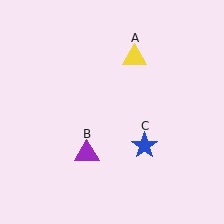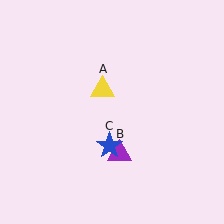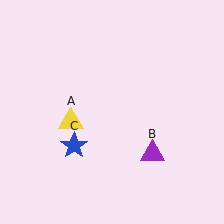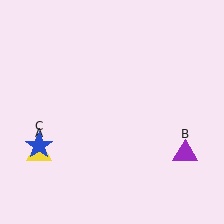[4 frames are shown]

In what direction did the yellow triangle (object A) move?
The yellow triangle (object A) moved down and to the left.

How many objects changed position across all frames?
3 objects changed position: yellow triangle (object A), purple triangle (object B), blue star (object C).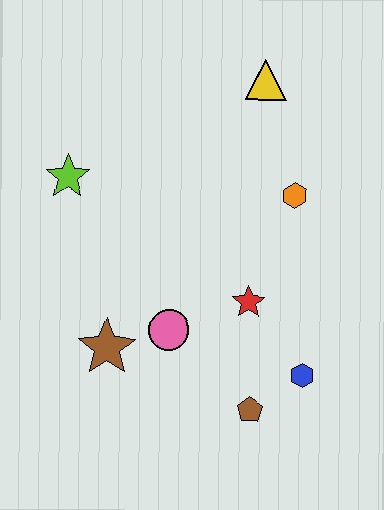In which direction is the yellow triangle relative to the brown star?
The yellow triangle is above the brown star.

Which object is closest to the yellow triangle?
The orange hexagon is closest to the yellow triangle.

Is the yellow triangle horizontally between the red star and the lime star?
No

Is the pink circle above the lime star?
No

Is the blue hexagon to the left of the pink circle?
No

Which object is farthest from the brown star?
The yellow triangle is farthest from the brown star.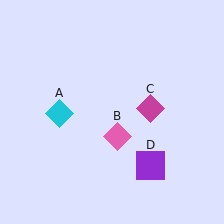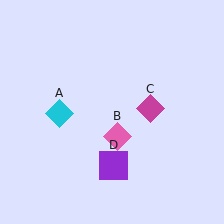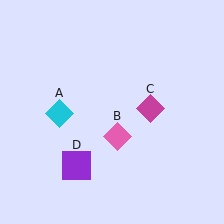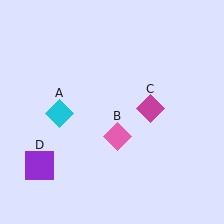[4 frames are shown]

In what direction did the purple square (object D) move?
The purple square (object D) moved left.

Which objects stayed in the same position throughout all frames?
Cyan diamond (object A) and pink diamond (object B) and magenta diamond (object C) remained stationary.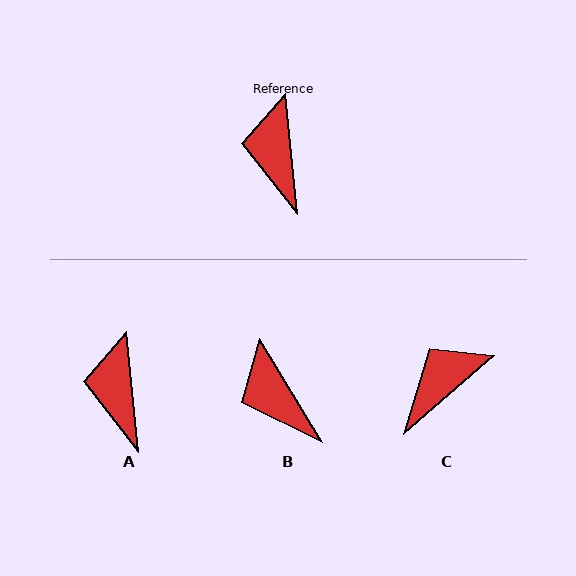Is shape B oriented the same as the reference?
No, it is off by about 26 degrees.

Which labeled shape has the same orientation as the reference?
A.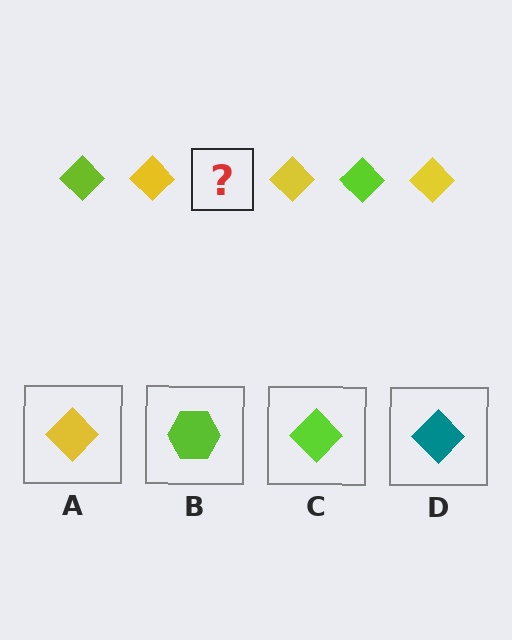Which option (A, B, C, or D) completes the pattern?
C.